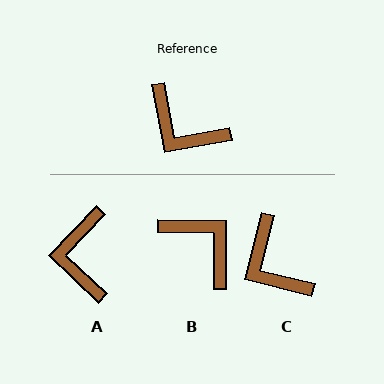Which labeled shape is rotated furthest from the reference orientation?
B, about 169 degrees away.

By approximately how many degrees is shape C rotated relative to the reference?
Approximately 25 degrees clockwise.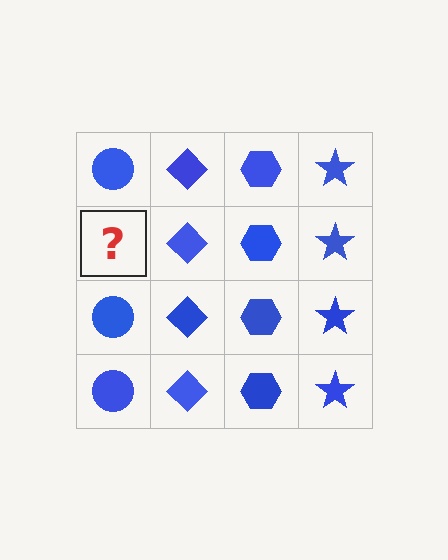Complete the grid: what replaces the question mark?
The question mark should be replaced with a blue circle.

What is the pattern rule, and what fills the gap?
The rule is that each column has a consistent shape. The gap should be filled with a blue circle.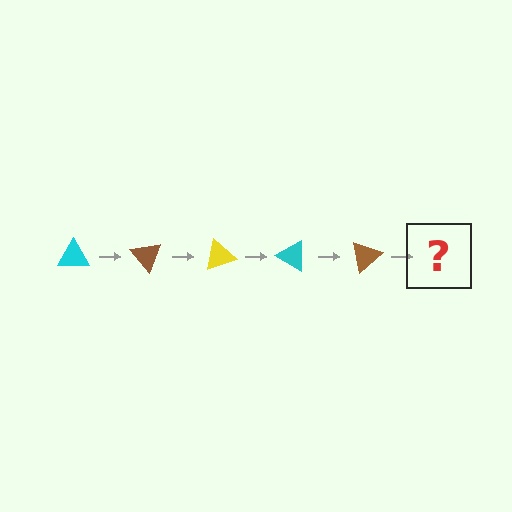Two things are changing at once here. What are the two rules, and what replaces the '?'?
The two rules are that it rotates 50 degrees each step and the color cycles through cyan, brown, and yellow. The '?' should be a yellow triangle, rotated 250 degrees from the start.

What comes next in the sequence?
The next element should be a yellow triangle, rotated 250 degrees from the start.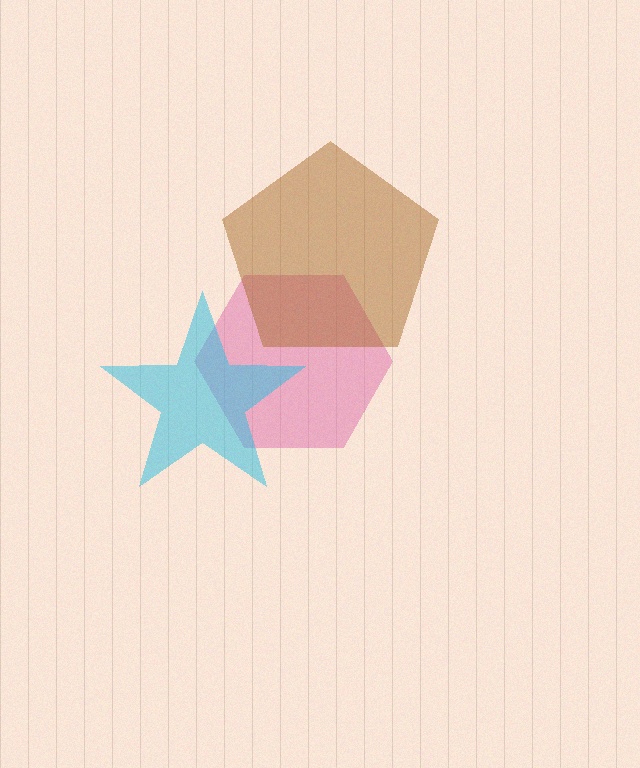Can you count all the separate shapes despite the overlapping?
Yes, there are 3 separate shapes.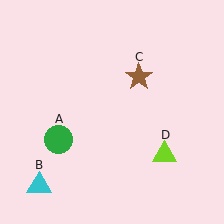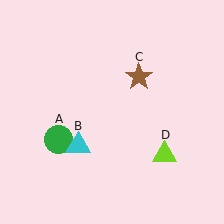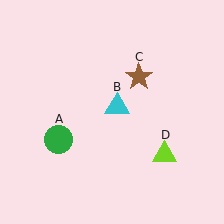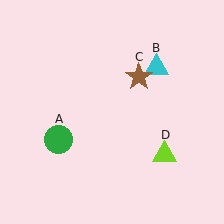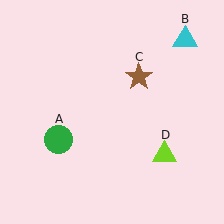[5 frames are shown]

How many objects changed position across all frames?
1 object changed position: cyan triangle (object B).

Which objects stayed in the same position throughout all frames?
Green circle (object A) and brown star (object C) and lime triangle (object D) remained stationary.